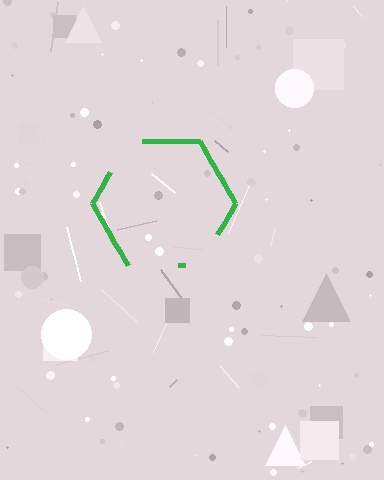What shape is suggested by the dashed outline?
The dashed outline suggests a hexagon.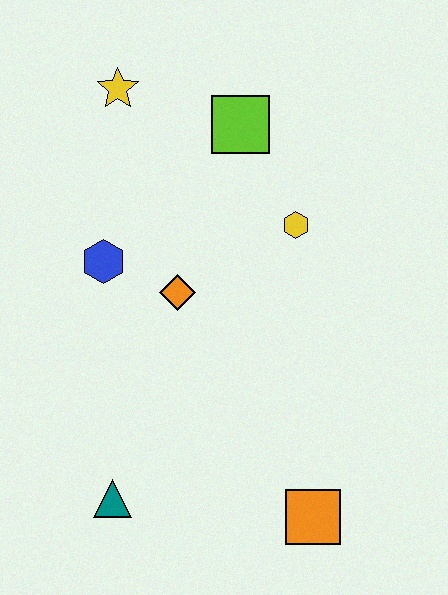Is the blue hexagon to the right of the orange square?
No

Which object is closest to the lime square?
The yellow hexagon is closest to the lime square.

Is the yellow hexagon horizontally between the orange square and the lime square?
Yes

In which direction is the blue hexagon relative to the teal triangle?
The blue hexagon is above the teal triangle.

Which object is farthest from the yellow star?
The orange square is farthest from the yellow star.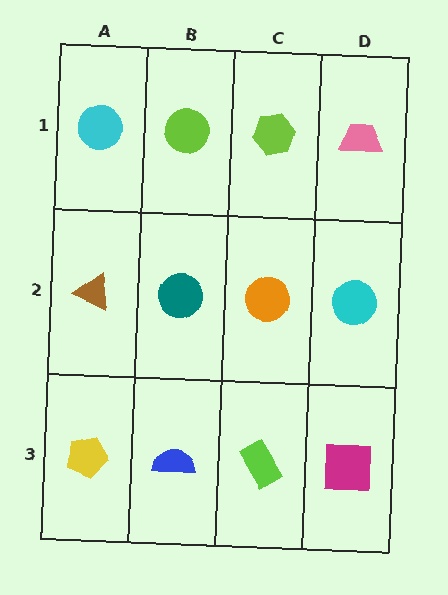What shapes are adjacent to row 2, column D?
A pink trapezoid (row 1, column D), a magenta square (row 3, column D), an orange circle (row 2, column C).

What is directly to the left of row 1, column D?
A lime hexagon.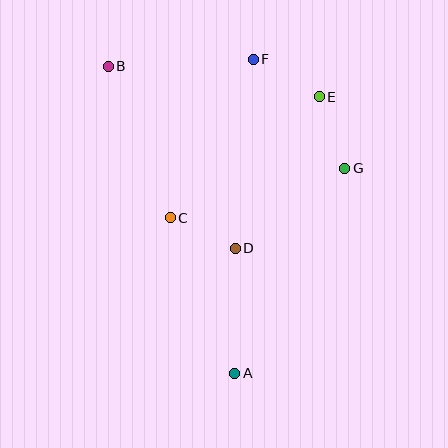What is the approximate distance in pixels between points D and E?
The distance between D and E is approximately 173 pixels.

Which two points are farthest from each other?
Points A and B are farthest from each other.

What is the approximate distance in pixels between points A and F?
The distance between A and F is approximately 314 pixels.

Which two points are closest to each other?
Points C and D are closest to each other.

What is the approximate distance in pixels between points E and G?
The distance between E and G is approximately 76 pixels.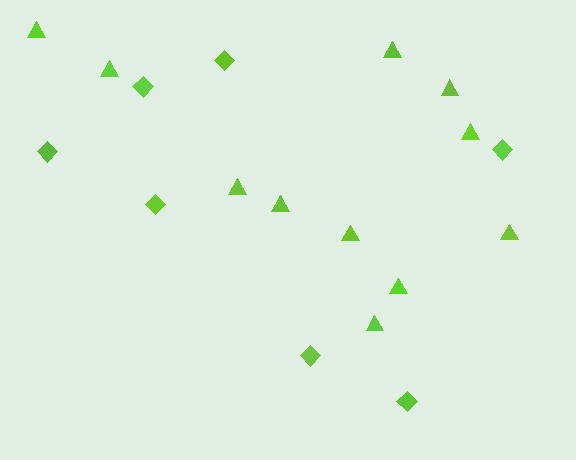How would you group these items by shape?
There are 2 groups: one group of diamonds (7) and one group of triangles (11).